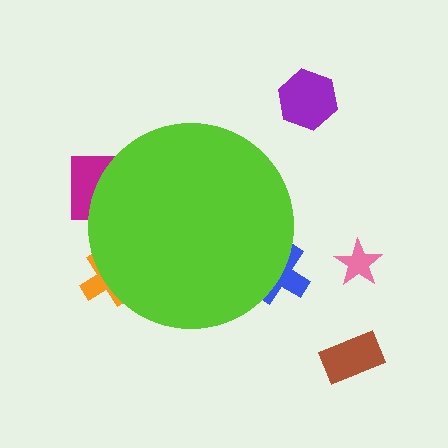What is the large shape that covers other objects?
A lime circle.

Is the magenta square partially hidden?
Yes, the magenta square is partially hidden behind the lime circle.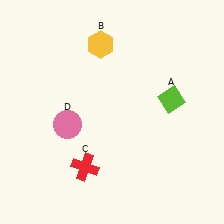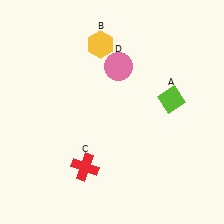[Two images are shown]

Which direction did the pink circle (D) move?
The pink circle (D) moved up.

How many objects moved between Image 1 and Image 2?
1 object moved between the two images.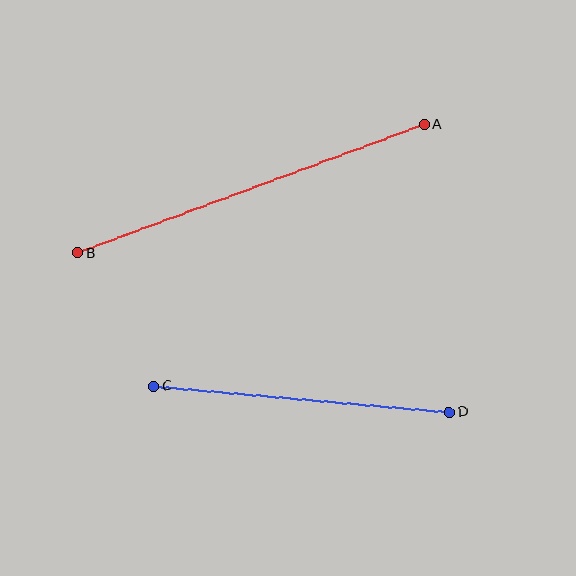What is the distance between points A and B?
The distance is approximately 370 pixels.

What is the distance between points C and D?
The distance is approximately 297 pixels.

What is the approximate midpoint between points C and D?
The midpoint is at approximately (302, 399) pixels.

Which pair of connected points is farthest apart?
Points A and B are farthest apart.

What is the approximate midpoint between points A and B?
The midpoint is at approximately (251, 189) pixels.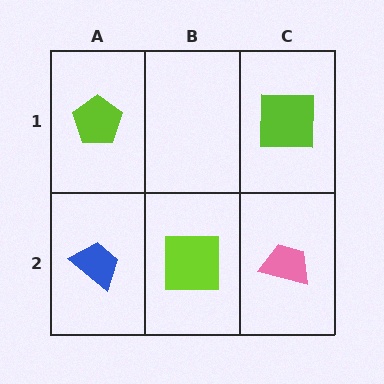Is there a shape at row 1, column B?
No, that cell is empty.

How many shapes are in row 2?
3 shapes.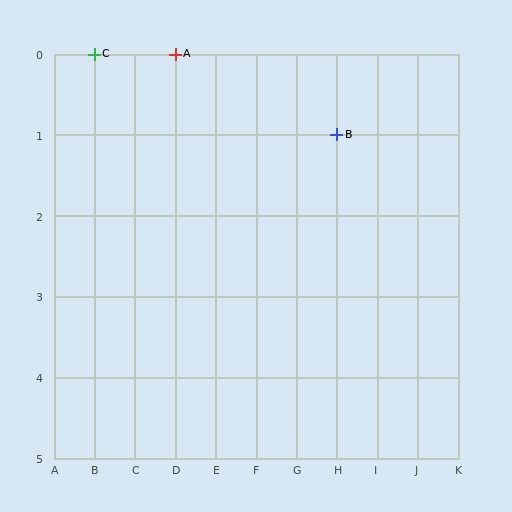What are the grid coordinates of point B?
Point B is at grid coordinates (H, 1).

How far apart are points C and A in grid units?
Points C and A are 2 columns apart.